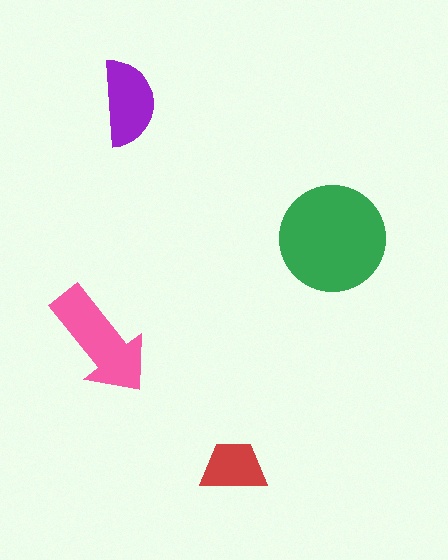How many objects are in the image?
There are 4 objects in the image.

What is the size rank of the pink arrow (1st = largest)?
2nd.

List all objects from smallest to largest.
The red trapezoid, the purple semicircle, the pink arrow, the green circle.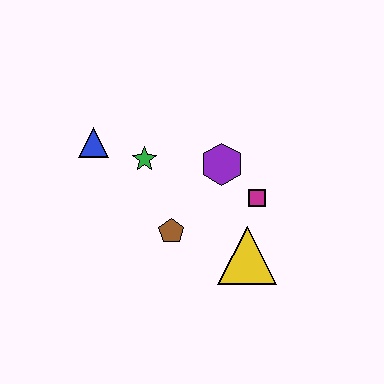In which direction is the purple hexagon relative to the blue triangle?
The purple hexagon is to the right of the blue triangle.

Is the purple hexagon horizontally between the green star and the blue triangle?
No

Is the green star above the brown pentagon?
Yes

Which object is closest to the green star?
The blue triangle is closest to the green star.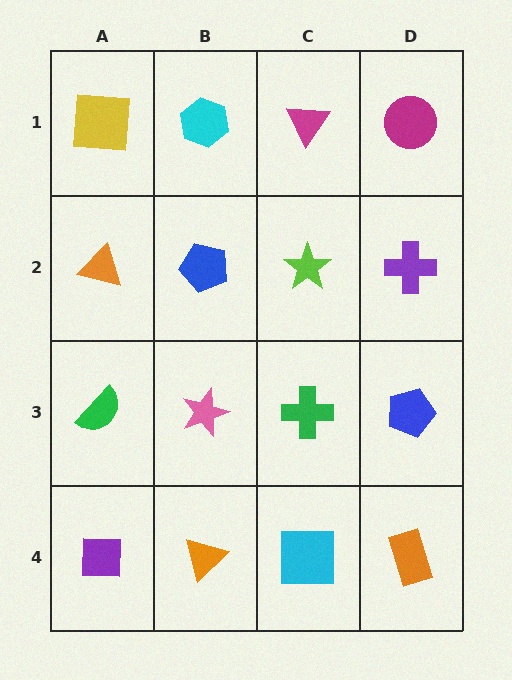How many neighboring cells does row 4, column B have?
3.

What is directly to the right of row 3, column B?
A green cross.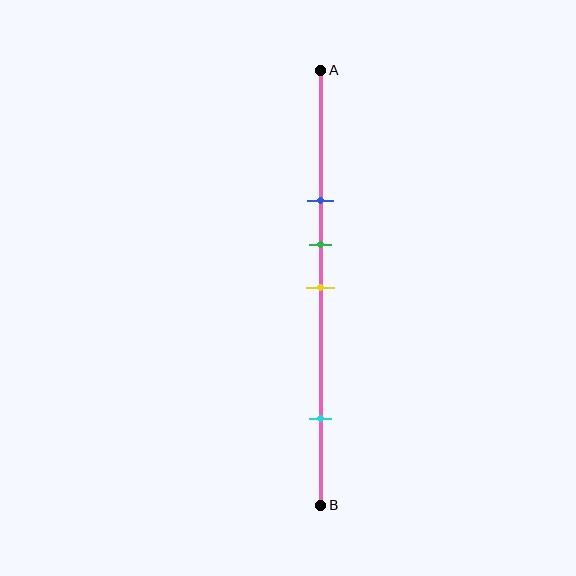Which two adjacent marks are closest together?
The green and yellow marks are the closest adjacent pair.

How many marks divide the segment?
There are 4 marks dividing the segment.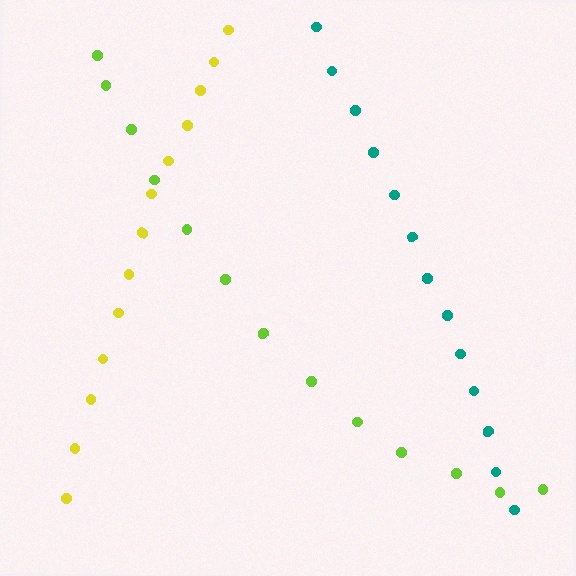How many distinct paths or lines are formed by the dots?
There are 3 distinct paths.